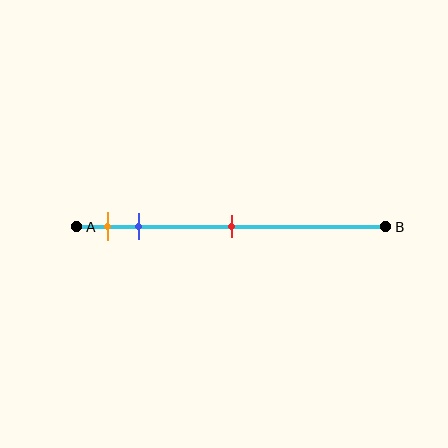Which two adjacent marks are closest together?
The orange and blue marks are the closest adjacent pair.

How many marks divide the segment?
There are 3 marks dividing the segment.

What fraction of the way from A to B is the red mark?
The red mark is approximately 50% (0.5) of the way from A to B.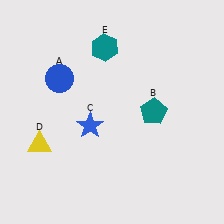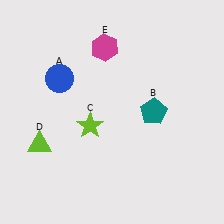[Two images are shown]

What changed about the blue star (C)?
In Image 1, C is blue. In Image 2, it changed to lime.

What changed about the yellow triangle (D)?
In Image 1, D is yellow. In Image 2, it changed to lime.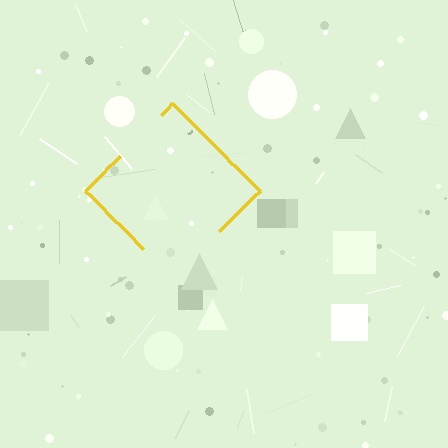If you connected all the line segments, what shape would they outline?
They would outline a diamond.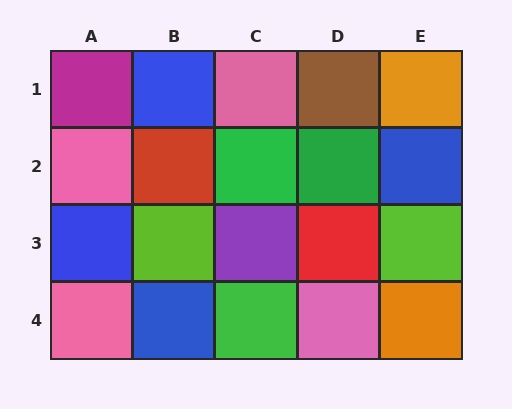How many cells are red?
2 cells are red.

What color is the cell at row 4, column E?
Orange.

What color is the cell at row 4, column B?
Blue.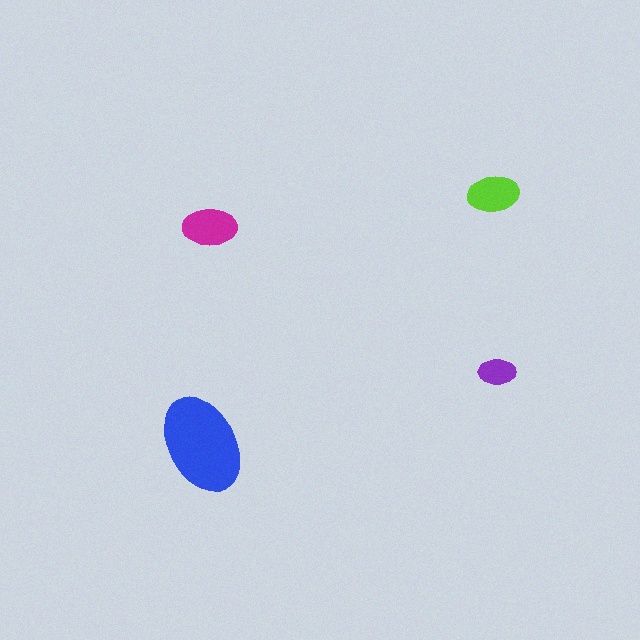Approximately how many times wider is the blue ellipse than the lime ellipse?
About 2 times wider.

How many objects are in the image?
There are 4 objects in the image.